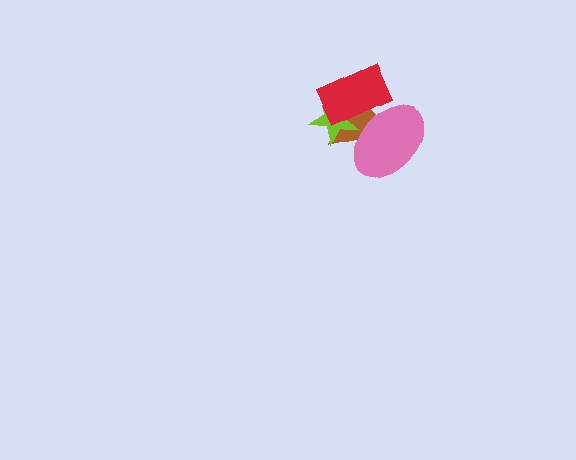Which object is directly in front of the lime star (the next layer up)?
The red rectangle is directly in front of the lime star.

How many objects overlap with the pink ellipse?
3 objects overlap with the pink ellipse.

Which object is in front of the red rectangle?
The pink ellipse is in front of the red rectangle.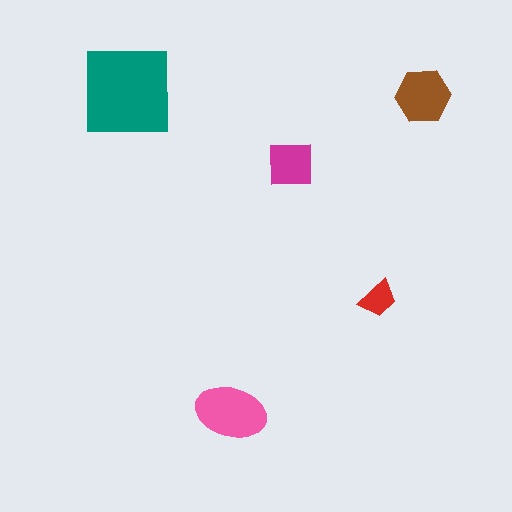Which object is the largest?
The teal square.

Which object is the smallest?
The red trapezoid.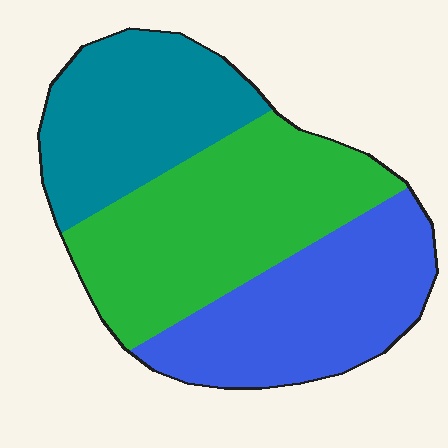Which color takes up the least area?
Teal, at roughly 30%.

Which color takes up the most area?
Green, at roughly 40%.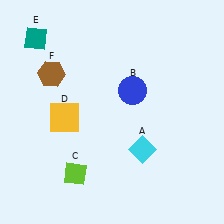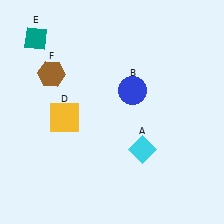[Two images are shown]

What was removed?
The lime diamond (C) was removed in Image 2.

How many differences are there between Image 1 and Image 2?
There is 1 difference between the two images.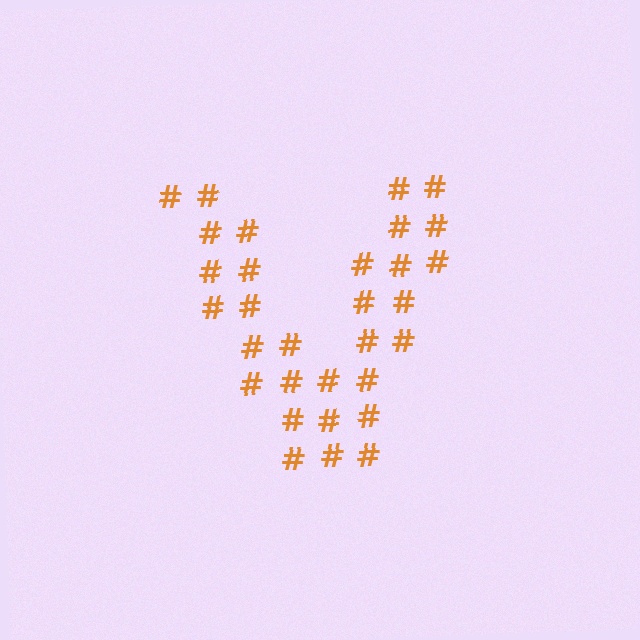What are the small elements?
The small elements are hash symbols.